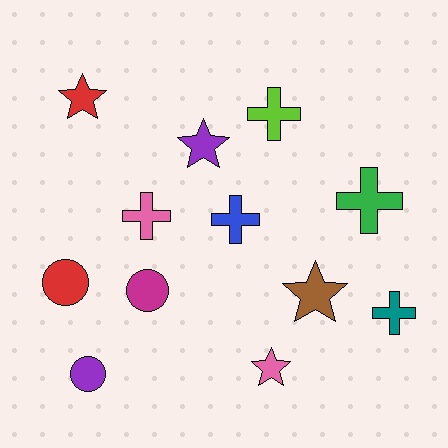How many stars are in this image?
There are 4 stars.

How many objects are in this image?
There are 12 objects.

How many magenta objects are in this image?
There is 1 magenta object.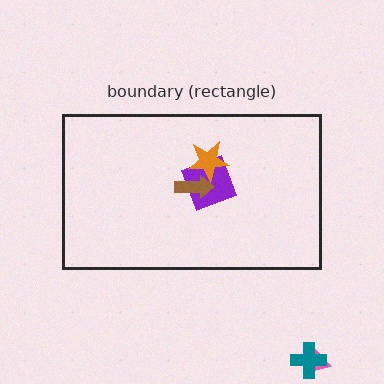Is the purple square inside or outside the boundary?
Inside.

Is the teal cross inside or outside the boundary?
Outside.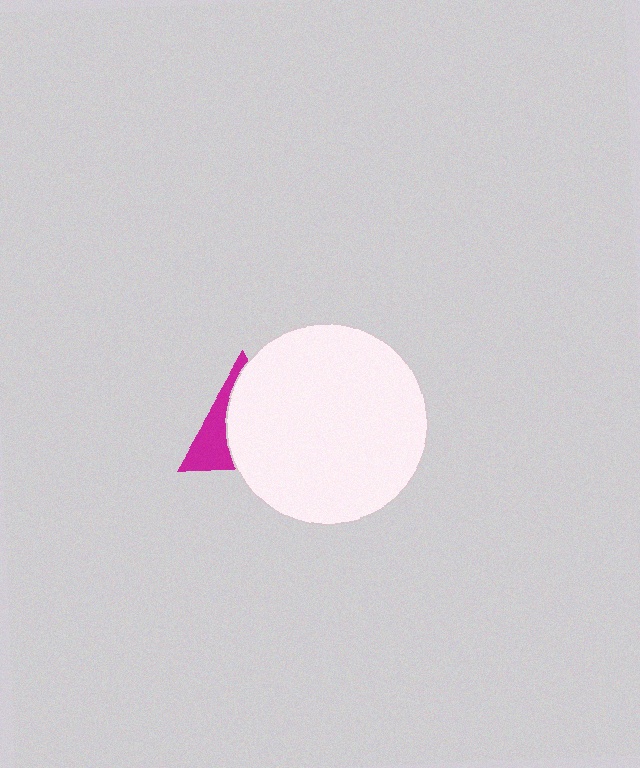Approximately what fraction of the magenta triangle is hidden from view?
Roughly 67% of the magenta triangle is hidden behind the white circle.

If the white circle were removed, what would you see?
You would see the complete magenta triangle.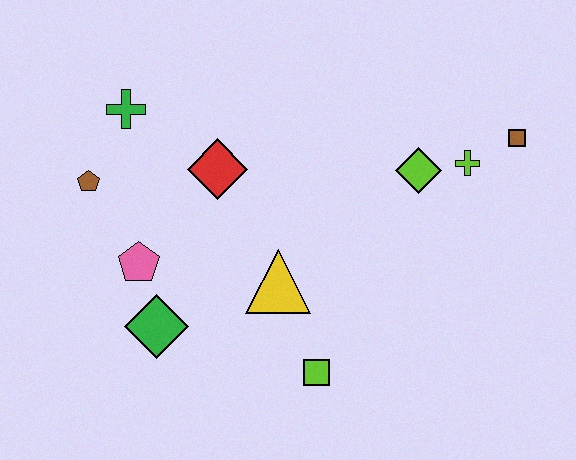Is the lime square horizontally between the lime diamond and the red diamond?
Yes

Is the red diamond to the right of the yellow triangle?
No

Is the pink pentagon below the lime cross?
Yes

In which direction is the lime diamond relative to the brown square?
The lime diamond is to the left of the brown square.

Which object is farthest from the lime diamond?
The brown pentagon is farthest from the lime diamond.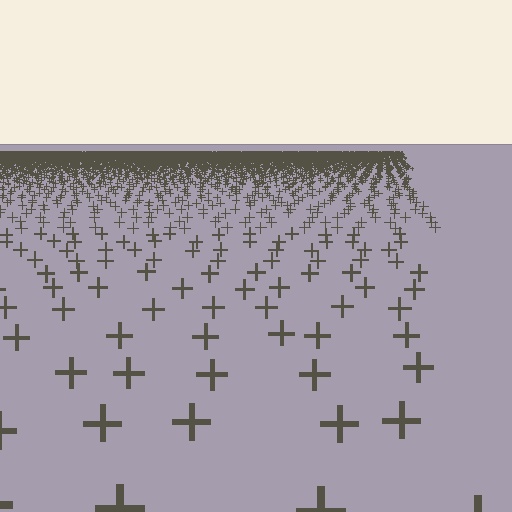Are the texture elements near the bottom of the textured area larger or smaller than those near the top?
Larger. Near the bottom, elements are closer to the viewer and appear at a bigger on-screen size.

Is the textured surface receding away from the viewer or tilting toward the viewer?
The surface is receding away from the viewer. Texture elements get smaller and denser toward the top.